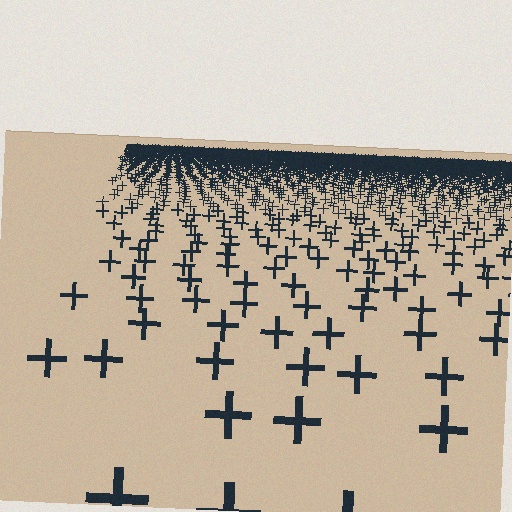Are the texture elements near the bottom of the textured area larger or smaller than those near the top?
Larger. Near the bottom, elements are closer to the viewer and appear at a bigger on-screen size.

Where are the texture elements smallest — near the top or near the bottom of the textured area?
Near the top.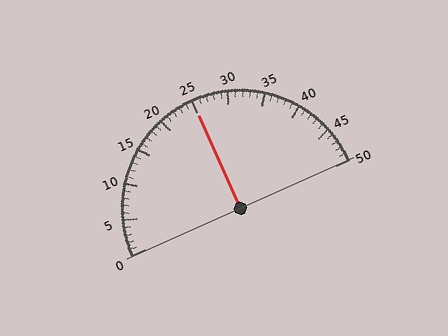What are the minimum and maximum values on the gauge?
The gauge ranges from 0 to 50.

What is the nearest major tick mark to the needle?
The nearest major tick mark is 25.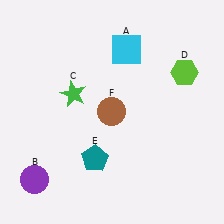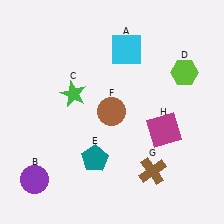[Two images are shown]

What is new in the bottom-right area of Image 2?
A magenta square (H) was added in the bottom-right area of Image 2.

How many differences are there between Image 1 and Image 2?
There are 2 differences between the two images.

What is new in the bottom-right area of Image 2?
A brown cross (G) was added in the bottom-right area of Image 2.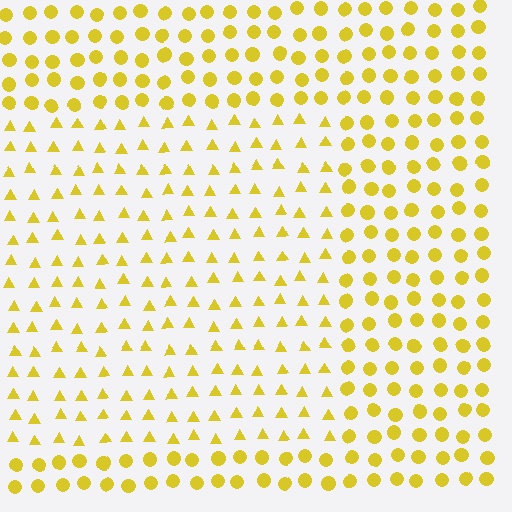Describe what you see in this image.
The image is filled with small yellow elements arranged in a uniform grid. A rectangle-shaped region contains triangles, while the surrounding area contains circles. The boundary is defined purely by the change in element shape.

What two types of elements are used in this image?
The image uses triangles inside the rectangle region and circles outside it.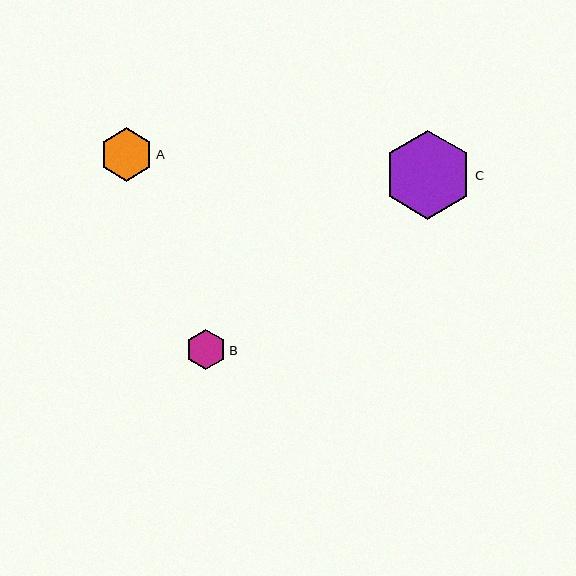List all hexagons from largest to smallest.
From largest to smallest: C, A, B.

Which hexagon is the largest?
Hexagon C is the largest with a size of approximately 88 pixels.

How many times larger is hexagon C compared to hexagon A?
Hexagon C is approximately 1.7 times the size of hexagon A.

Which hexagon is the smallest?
Hexagon B is the smallest with a size of approximately 40 pixels.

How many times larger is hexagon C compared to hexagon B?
Hexagon C is approximately 2.2 times the size of hexagon B.